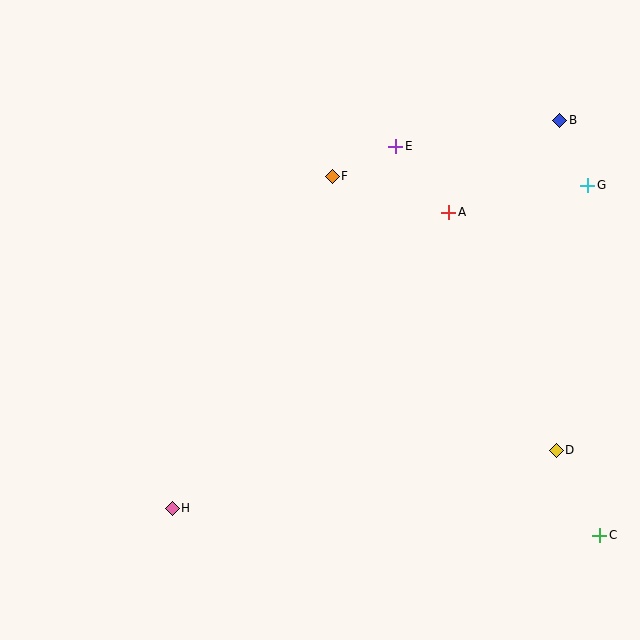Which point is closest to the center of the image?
Point F at (332, 176) is closest to the center.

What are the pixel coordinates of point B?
Point B is at (560, 120).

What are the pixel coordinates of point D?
Point D is at (556, 450).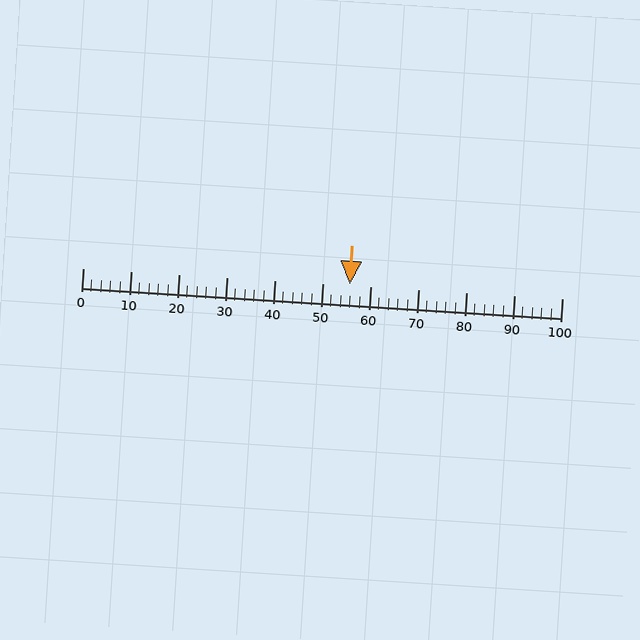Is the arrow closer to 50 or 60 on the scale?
The arrow is closer to 60.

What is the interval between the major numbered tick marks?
The major tick marks are spaced 10 units apart.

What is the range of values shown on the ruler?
The ruler shows values from 0 to 100.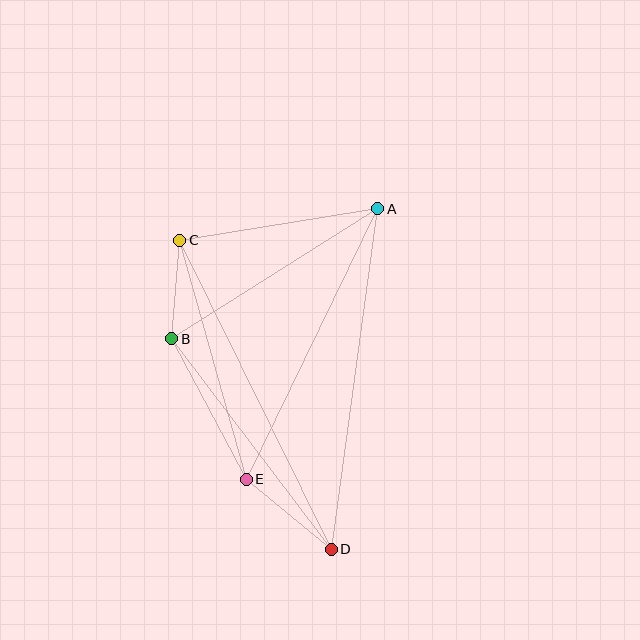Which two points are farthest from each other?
Points C and D are farthest from each other.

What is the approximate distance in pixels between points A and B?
The distance between A and B is approximately 243 pixels.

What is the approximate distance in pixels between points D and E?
The distance between D and E is approximately 110 pixels.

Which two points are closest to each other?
Points B and C are closest to each other.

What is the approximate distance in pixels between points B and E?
The distance between B and E is approximately 159 pixels.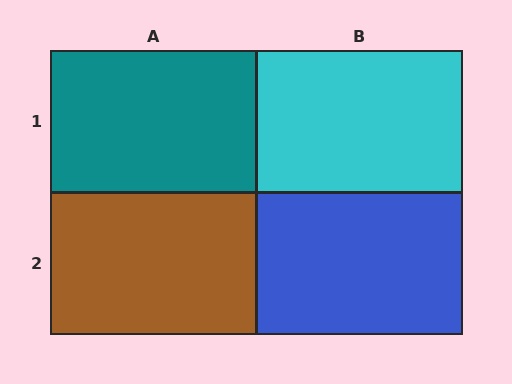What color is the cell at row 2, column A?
Brown.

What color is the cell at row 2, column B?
Blue.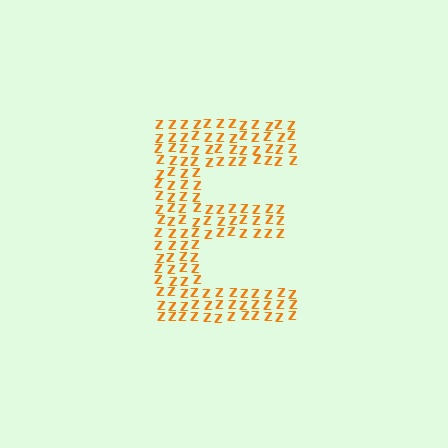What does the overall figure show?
The overall figure shows the letter E.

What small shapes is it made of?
It is made of small letter Z's.